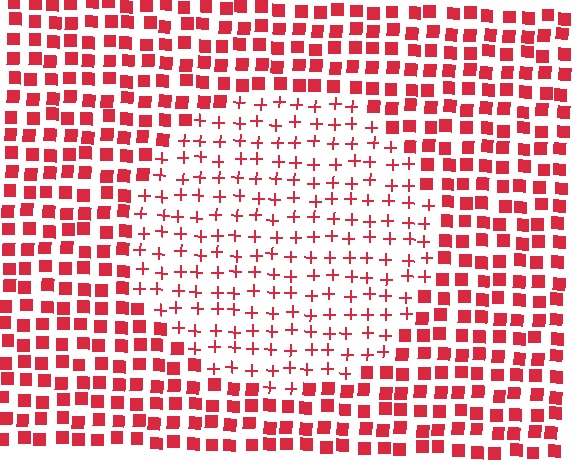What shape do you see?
I see a circle.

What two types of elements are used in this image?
The image uses plus signs inside the circle region and squares outside it.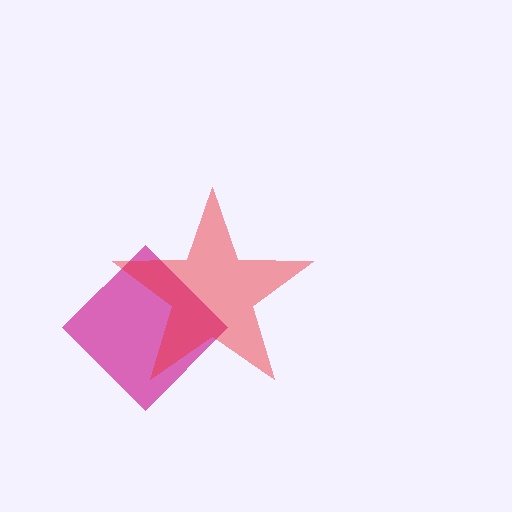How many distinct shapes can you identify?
There are 2 distinct shapes: a magenta diamond, a red star.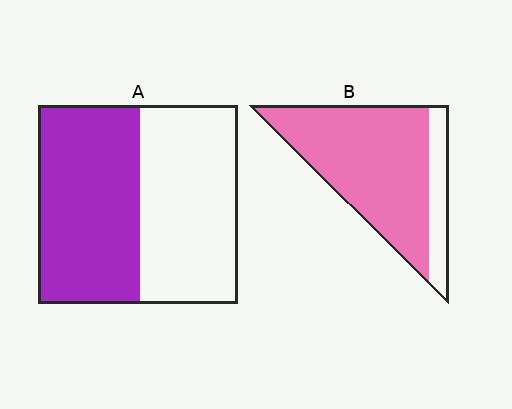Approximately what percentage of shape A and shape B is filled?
A is approximately 50% and B is approximately 80%.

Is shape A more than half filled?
Roughly half.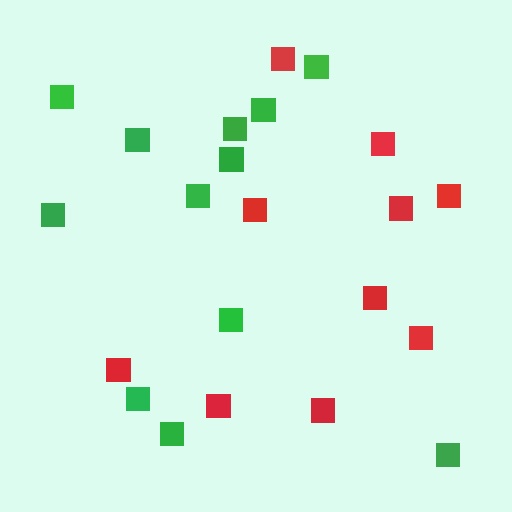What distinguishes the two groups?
There are 2 groups: one group of green squares (12) and one group of red squares (10).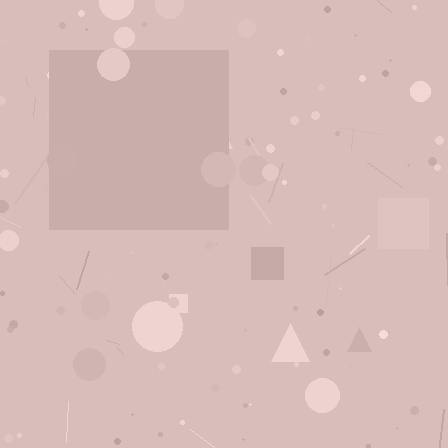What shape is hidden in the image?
A square is hidden in the image.